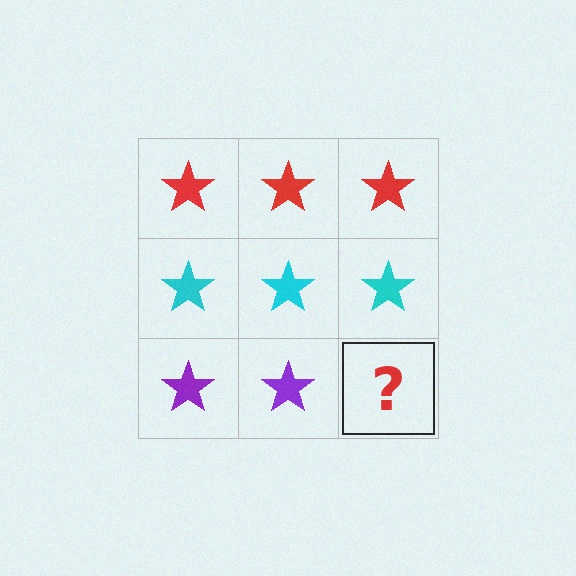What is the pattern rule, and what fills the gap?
The rule is that each row has a consistent color. The gap should be filled with a purple star.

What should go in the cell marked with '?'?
The missing cell should contain a purple star.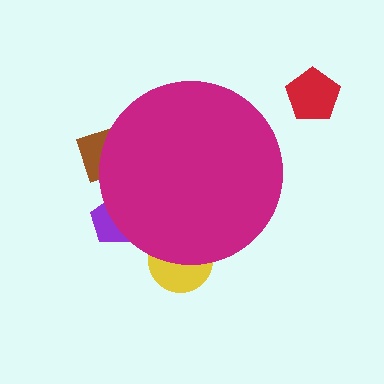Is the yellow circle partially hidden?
Yes, the yellow circle is partially hidden behind the magenta circle.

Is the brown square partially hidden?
Yes, the brown square is partially hidden behind the magenta circle.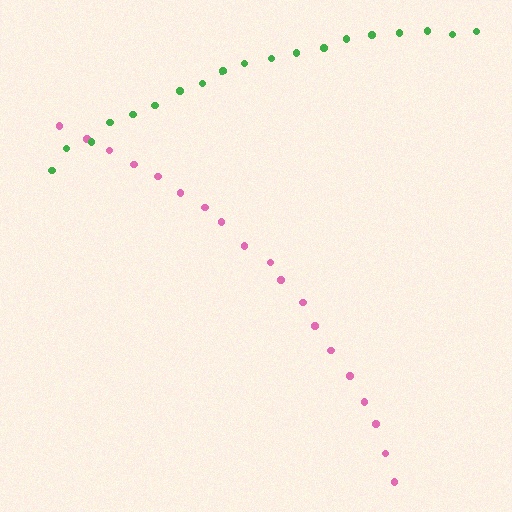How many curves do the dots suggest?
There are 2 distinct paths.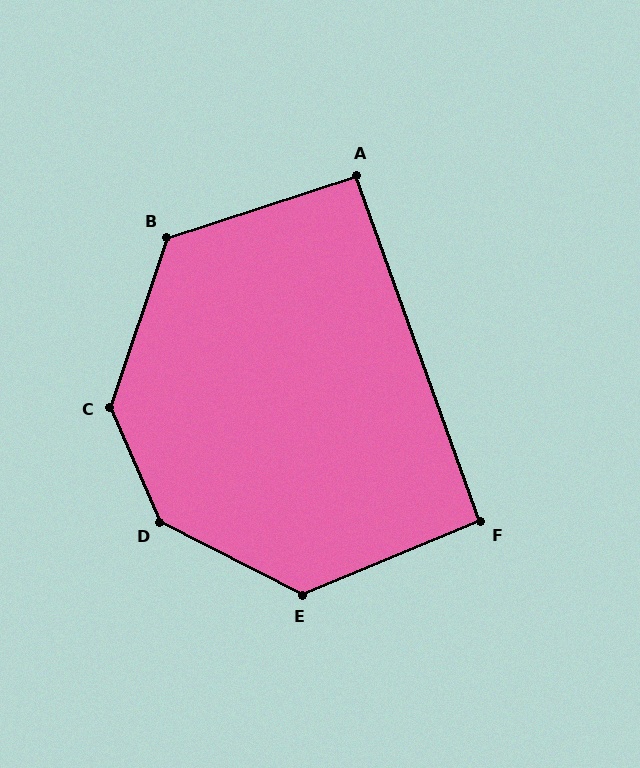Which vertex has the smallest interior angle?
A, at approximately 92 degrees.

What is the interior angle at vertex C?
Approximately 138 degrees (obtuse).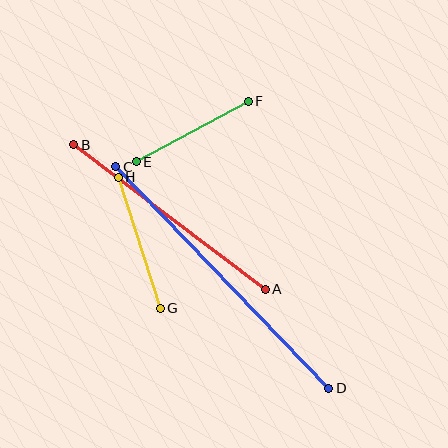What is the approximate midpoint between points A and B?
The midpoint is at approximately (169, 217) pixels.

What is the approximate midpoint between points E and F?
The midpoint is at approximately (192, 131) pixels.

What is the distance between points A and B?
The distance is approximately 240 pixels.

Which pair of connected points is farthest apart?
Points C and D are farthest apart.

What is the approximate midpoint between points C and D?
The midpoint is at approximately (222, 278) pixels.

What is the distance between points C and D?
The distance is approximately 307 pixels.